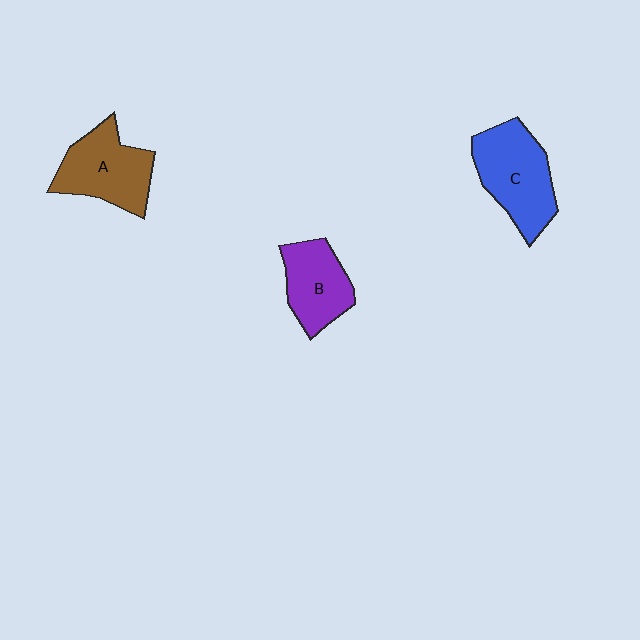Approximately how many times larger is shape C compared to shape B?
Approximately 1.3 times.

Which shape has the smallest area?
Shape B (purple).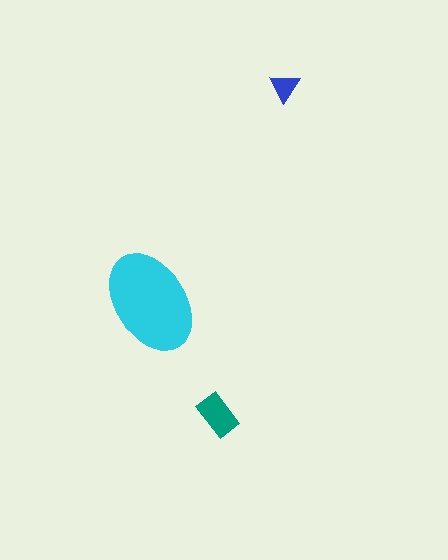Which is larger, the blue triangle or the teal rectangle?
The teal rectangle.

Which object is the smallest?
The blue triangle.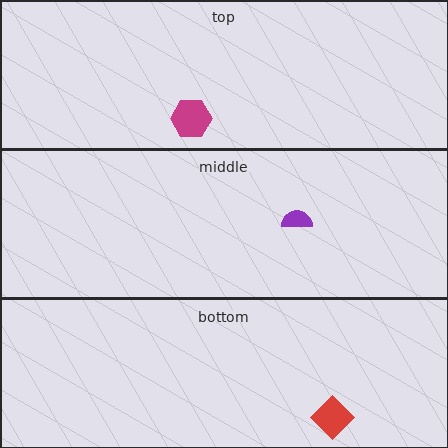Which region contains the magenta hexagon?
The top region.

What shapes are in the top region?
The magenta hexagon.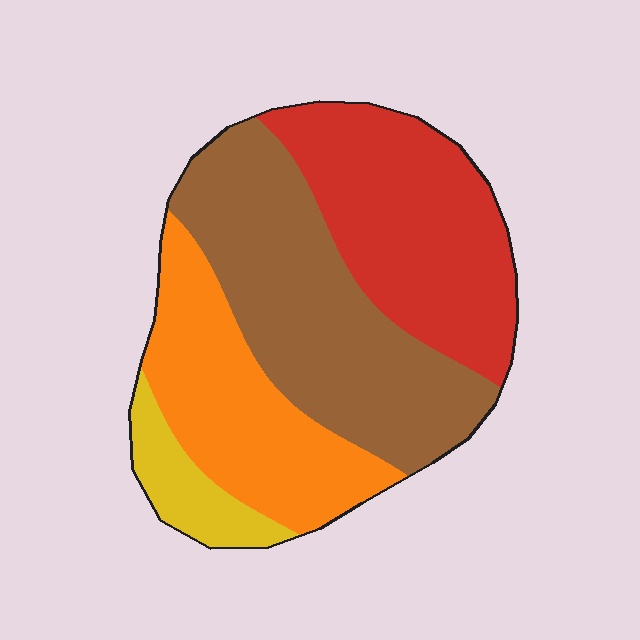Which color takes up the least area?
Yellow, at roughly 10%.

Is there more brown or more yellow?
Brown.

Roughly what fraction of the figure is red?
Red takes up about one third (1/3) of the figure.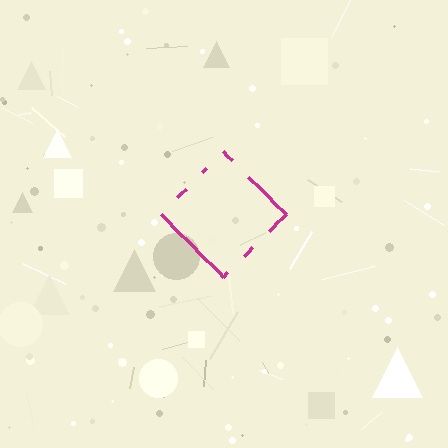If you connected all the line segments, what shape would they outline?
They would outline a diamond.